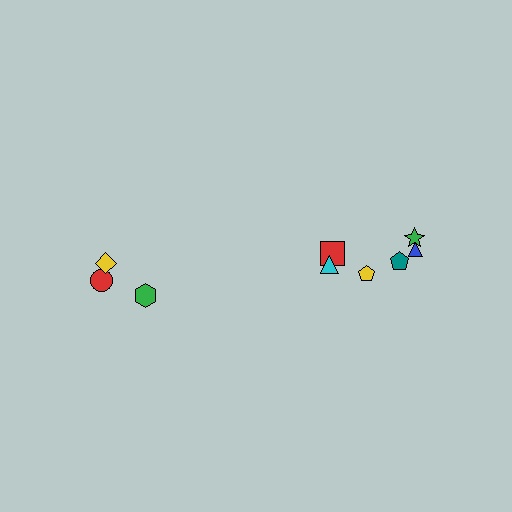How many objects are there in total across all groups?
There are 9 objects.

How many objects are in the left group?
There are 3 objects.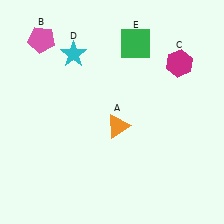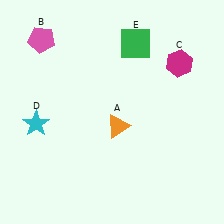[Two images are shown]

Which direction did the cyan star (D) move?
The cyan star (D) moved down.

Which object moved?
The cyan star (D) moved down.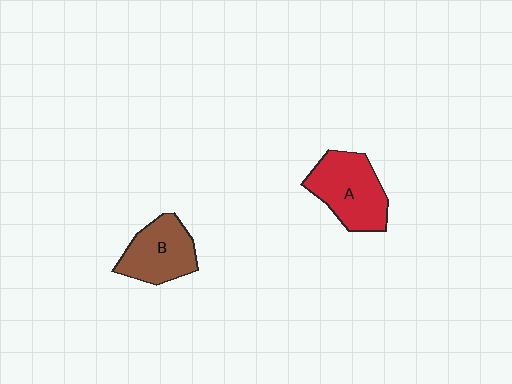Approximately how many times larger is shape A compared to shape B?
Approximately 1.2 times.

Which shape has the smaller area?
Shape B (brown).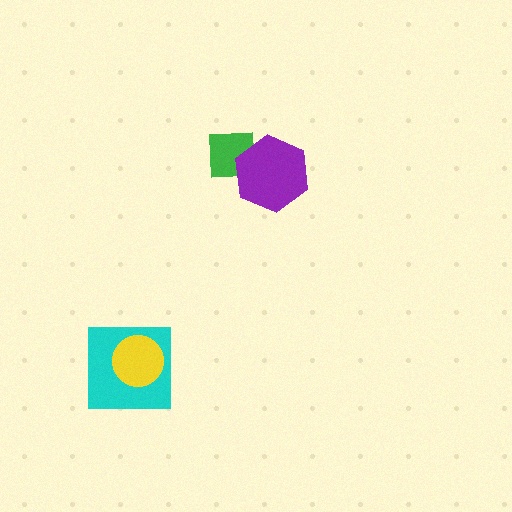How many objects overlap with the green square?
1 object overlaps with the green square.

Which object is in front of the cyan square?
The yellow circle is in front of the cyan square.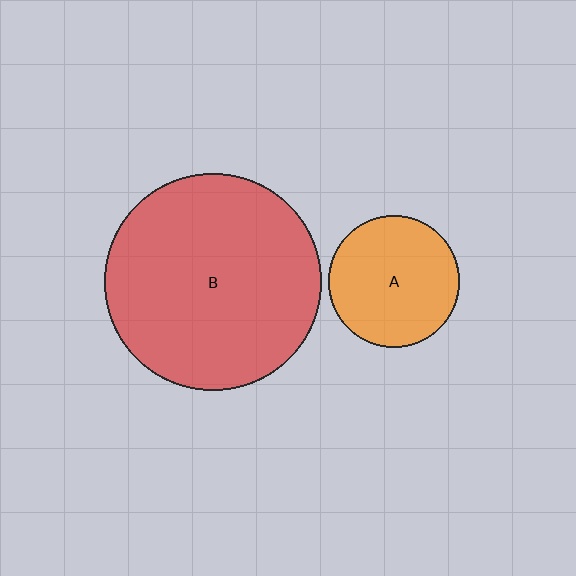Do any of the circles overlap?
No, none of the circles overlap.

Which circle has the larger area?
Circle B (red).